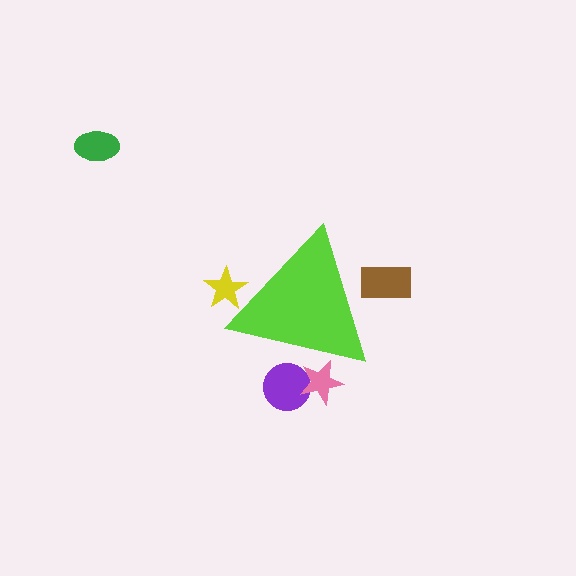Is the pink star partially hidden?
Yes, the pink star is partially hidden behind the lime triangle.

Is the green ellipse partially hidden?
No, the green ellipse is fully visible.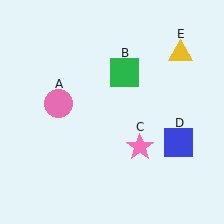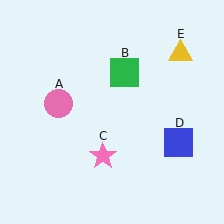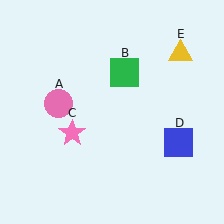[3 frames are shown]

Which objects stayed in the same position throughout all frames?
Pink circle (object A) and green square (object B) and blue square (object D) and yellow triangle (object E) remained stationary.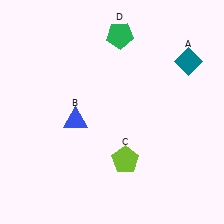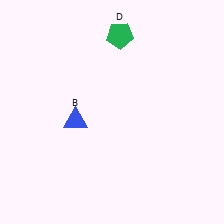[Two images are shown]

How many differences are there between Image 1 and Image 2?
There are 2 differences between the two images.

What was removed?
The lime pentagon (C), the teal diamond (A) were removed in Image 2.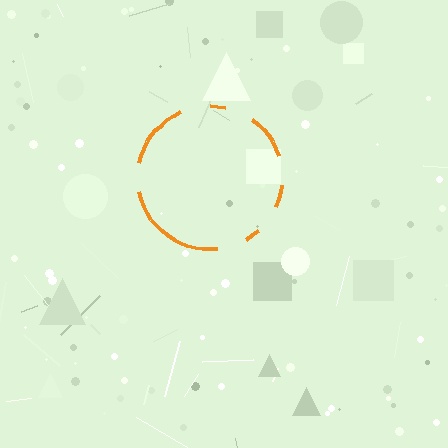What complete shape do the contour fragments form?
The contour fragments form a circle.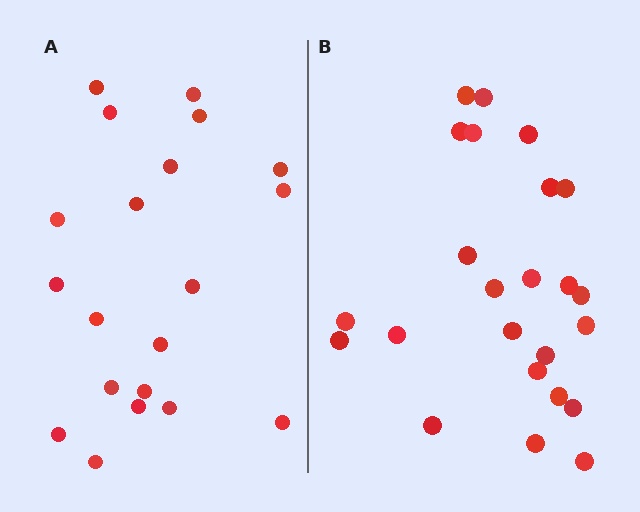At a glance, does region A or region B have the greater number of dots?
Region B (the right region) has more dots.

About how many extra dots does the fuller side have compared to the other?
Region B has about 4 more dots than region A.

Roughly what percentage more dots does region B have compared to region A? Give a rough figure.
About 20% more.